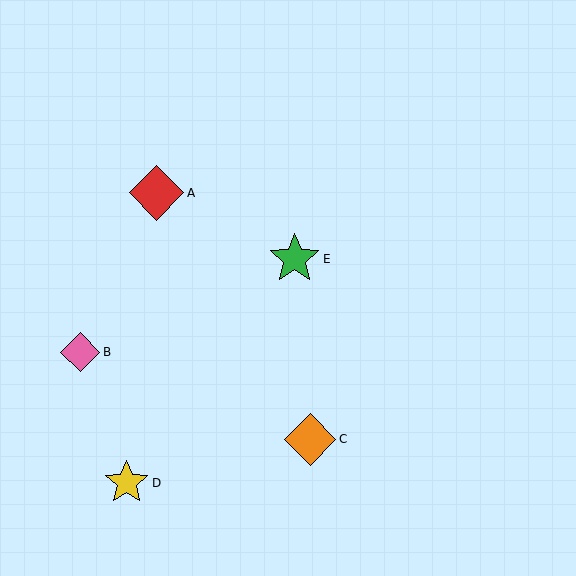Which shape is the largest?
The red diamond (labeled A) is the largest.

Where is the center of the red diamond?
The center of the red diamond is at (157, 193).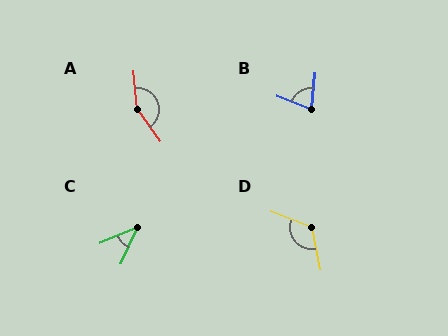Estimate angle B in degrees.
Approximately 74 degrees.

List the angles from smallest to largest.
C (43°), B (74°), D (122°), A (150°).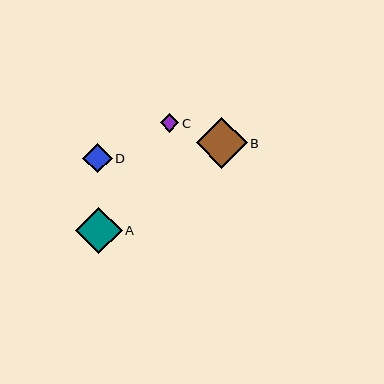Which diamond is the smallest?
Diamond C is the smallest with a size of approximately 18 pixels.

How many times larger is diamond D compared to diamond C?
Diamond D is approximately 1.6 times the size of diamond C.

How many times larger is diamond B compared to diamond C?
Diamond B is approximately 2.8 times the size of diamond C.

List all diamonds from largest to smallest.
From largest to smallest: B, A, D, C.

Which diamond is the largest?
Diamond B is the largest with a size of approximately 51 pixels.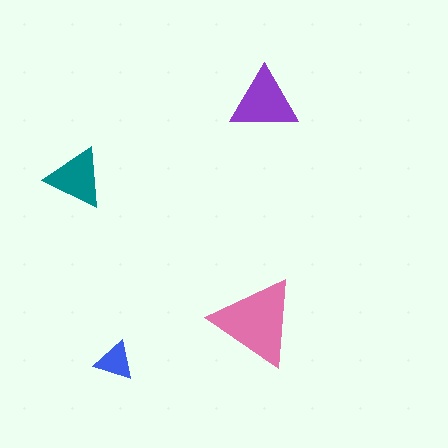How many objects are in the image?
There are 4 objects in the image.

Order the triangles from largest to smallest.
the pink one, the purple one, the teal one, the blue one.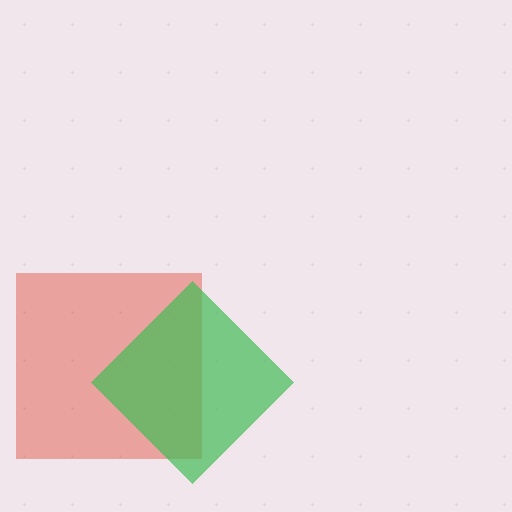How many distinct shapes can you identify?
There are 2 distinct shapes: a red square, a green diamond.